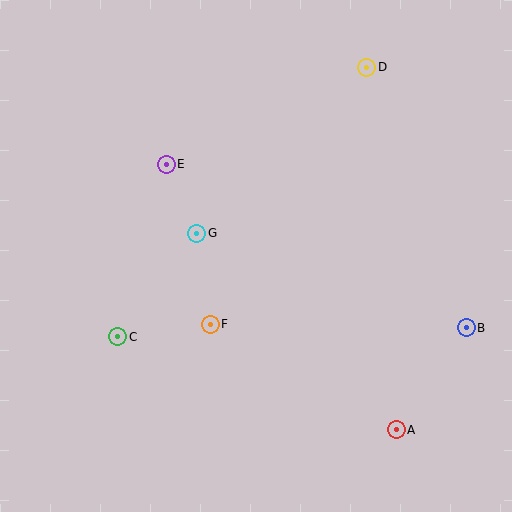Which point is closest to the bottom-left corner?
Point C is closest to the bottom-left corner.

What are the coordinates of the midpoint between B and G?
The midpoint between B and G is at (332, 280).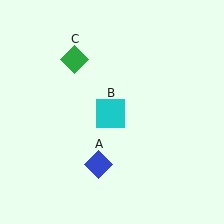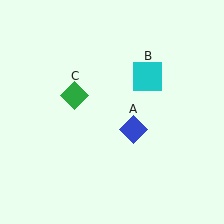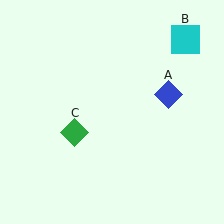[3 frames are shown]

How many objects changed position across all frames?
3 objects changed position: blue diamond (object A), cyan square (object B), green diamond (object C).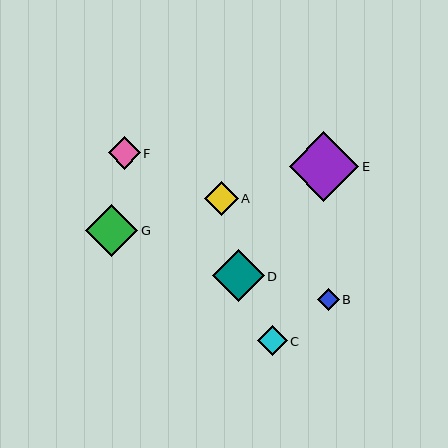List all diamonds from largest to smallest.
From largest to smallest: E, G, D, A, F, C, B.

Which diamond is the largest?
Diamond E is the largest with a size of approximately 70 pixels.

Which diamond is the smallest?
Diamond B is the smallest with a size of approximately 22 pixels.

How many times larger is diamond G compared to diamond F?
Diamond G is approximately 1.6 times the size of diamond F.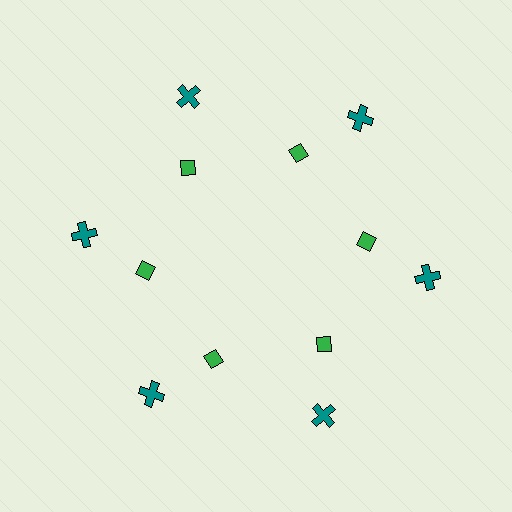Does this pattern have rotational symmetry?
Yes, this pattern has 6-fold rotational symmetry. It looks the same after rotating 60 degrees around the center.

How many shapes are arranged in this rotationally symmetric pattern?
There are 12 shapes, arranged in 6 groups of 2.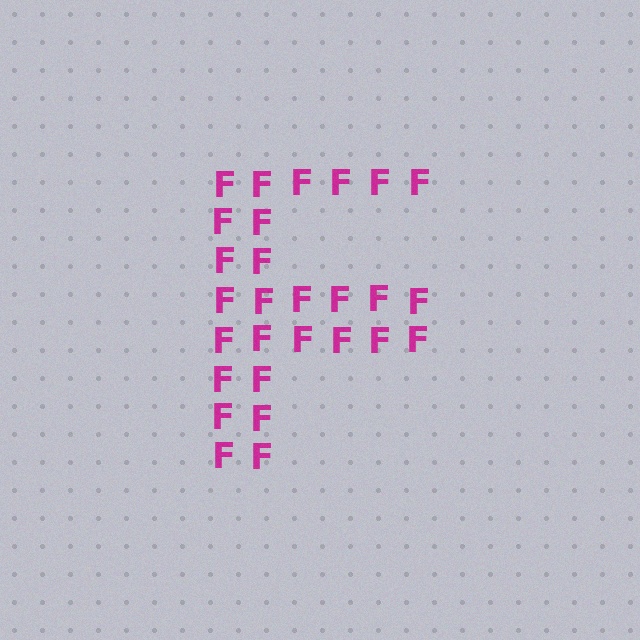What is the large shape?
The large shape is the letter F.